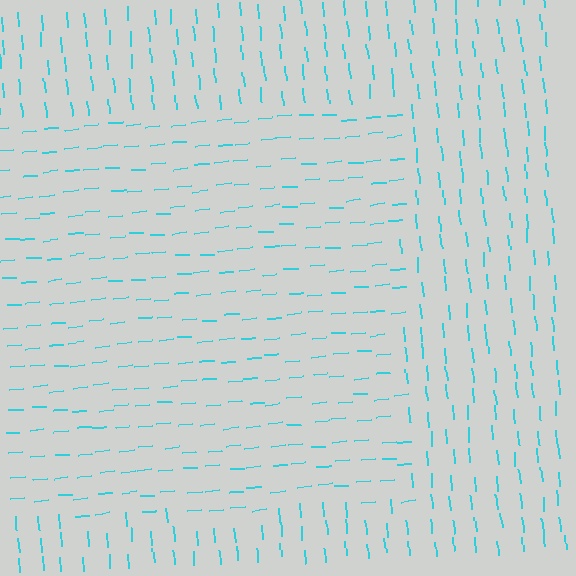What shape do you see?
I see a rectangle.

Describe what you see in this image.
The image is filled with small cyan line segments. A rectangle region in the image has lines oriented differently from the surrounding lines, creating a visible texture boundary.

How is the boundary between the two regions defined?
The boundary is defined purely by a change in line orientation (approximately 90 degrees difference). All lines are the same color and thickness.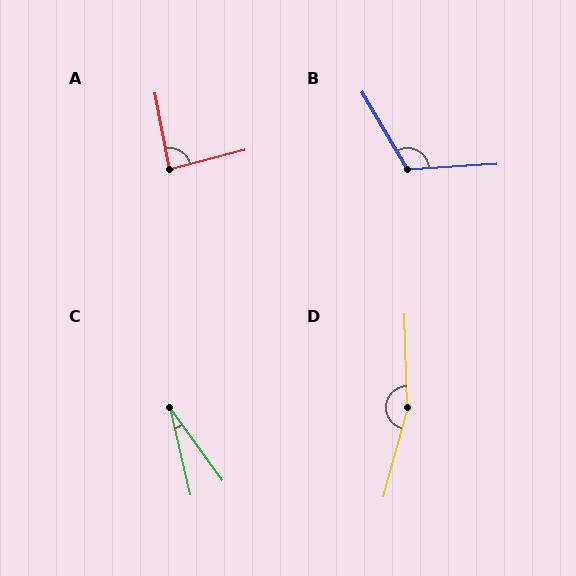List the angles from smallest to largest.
C (23°), A (86°), B (117°), D (163°).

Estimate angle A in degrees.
Approximately 86 degrees.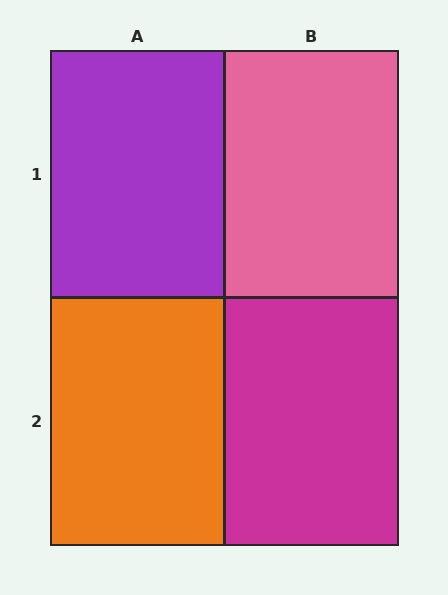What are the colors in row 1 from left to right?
Purple, pink.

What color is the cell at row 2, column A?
Orange.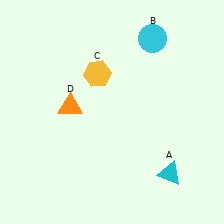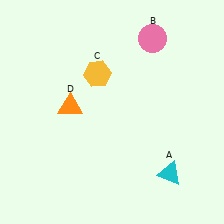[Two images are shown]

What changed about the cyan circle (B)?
In Image 1, B is cyan. In Image 2, it changed to pink.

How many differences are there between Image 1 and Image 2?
There is 1 difference between the two images.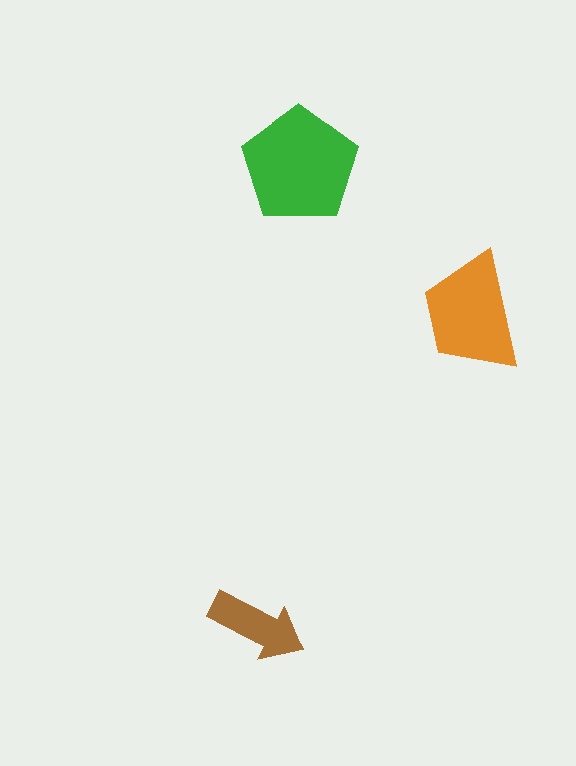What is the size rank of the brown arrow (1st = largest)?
3rd.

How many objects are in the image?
There are 3 objects in the image.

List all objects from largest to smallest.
The green pentagon, the orange trapezoid, the brown arrow.